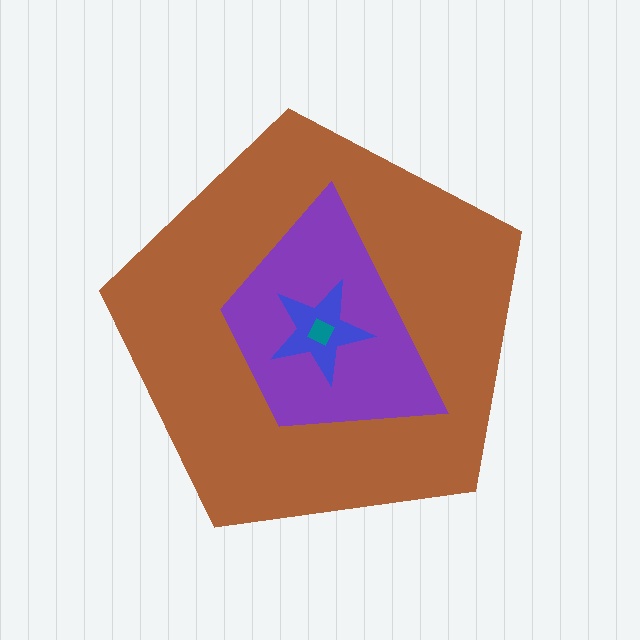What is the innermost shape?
The teal diamond.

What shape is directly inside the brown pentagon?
The purple trapezoid.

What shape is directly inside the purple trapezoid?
The blue star.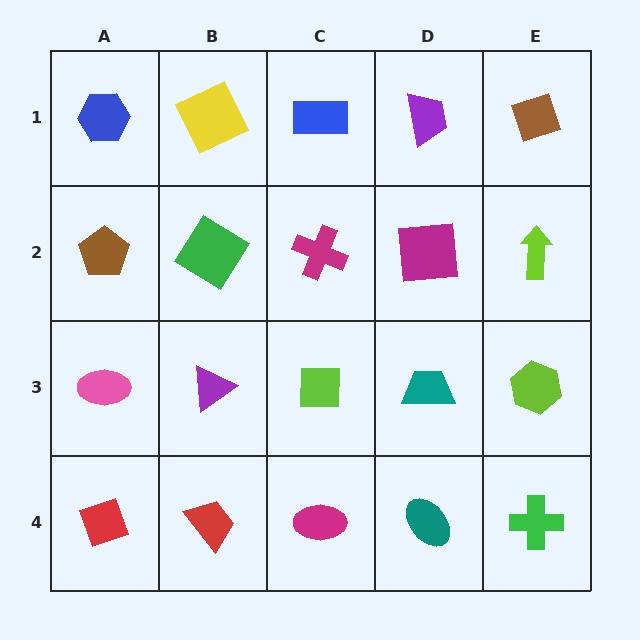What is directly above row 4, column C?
A lime square.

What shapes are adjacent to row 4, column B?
A purple triangle (row 3, column B), a red diamond (row 4, column A), a magenta ellipse (row 4, column C).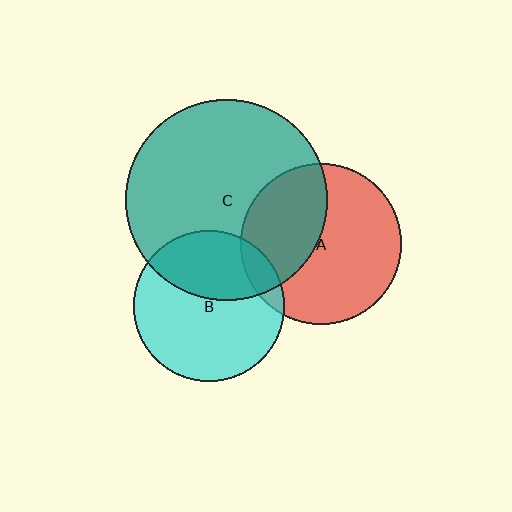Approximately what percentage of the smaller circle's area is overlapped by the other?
Approximately 10%.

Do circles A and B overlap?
Yes.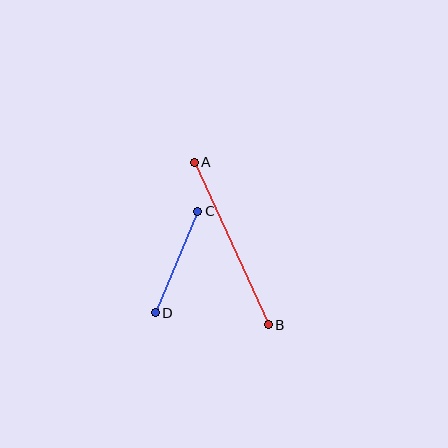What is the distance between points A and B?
The distance is approximately 178 pixels.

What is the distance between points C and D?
The distance is approximately 110 pixels.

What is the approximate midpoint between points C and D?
The midpoint is at approximately (177, 262) pixels.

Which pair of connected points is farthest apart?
Points A and B are farthest apart.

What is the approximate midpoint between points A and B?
The midpoint is at approximately (231, 244) pixels.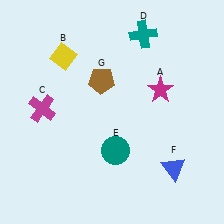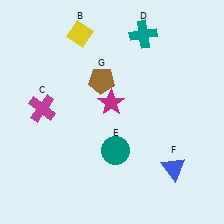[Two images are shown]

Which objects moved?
The objects that moved are: the magenta star (A), the yellow diamond (B).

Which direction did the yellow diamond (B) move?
The yellow diamond (B) moved up.